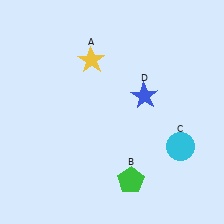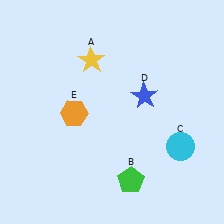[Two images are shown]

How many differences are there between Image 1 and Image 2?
There is 1 difference between the two images.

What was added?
An orange hexagon (E) was added in Image 2.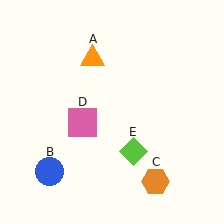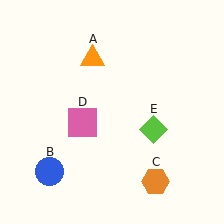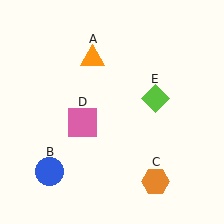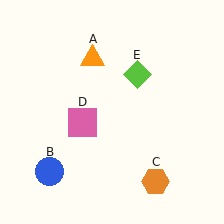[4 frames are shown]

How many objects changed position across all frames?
1 object changed position: lime diamond (object E).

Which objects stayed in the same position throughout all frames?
Orange triangle (object A) and blue circle (object B) and orange hexagon (object C) and pink square (object D) remained stationary.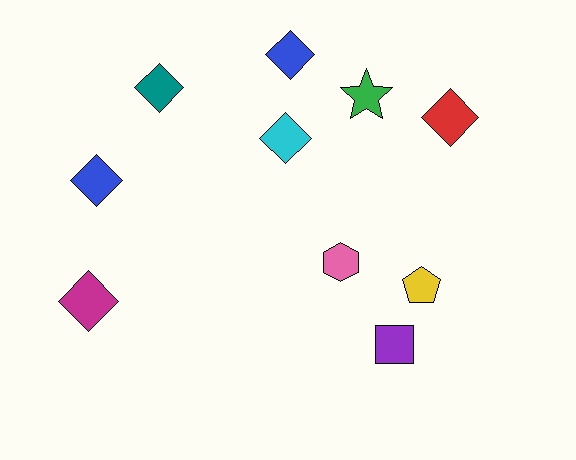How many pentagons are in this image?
There is 1 pentagon.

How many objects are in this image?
There are 10 objects.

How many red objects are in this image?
There is 1 red object.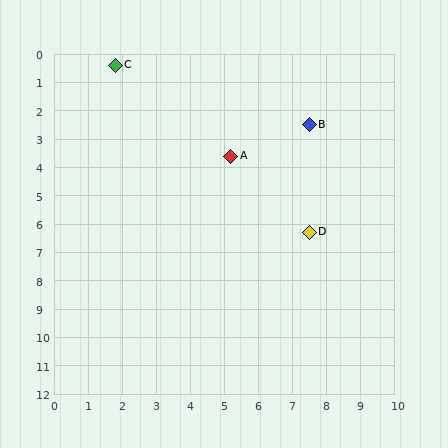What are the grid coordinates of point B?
Point B is at approximately (7.5, 2.5).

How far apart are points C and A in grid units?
Points C and A are about 4.7 grid units apart.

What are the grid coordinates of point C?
Point C is at approximately (1.8, 0.4).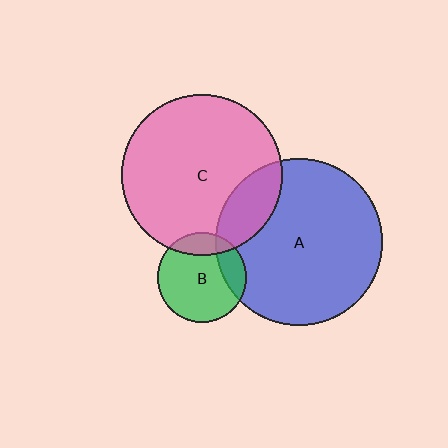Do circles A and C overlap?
Yes.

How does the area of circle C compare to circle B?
Approximately 3.2 times.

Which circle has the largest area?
Circle A (blue).